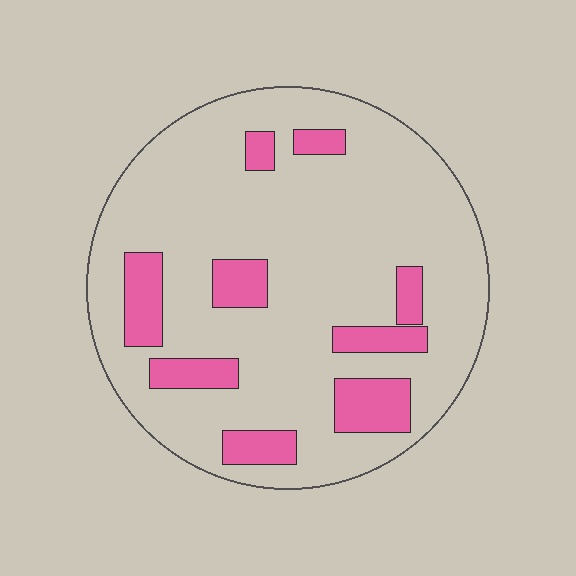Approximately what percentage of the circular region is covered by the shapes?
Approximately 20%.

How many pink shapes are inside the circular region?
9.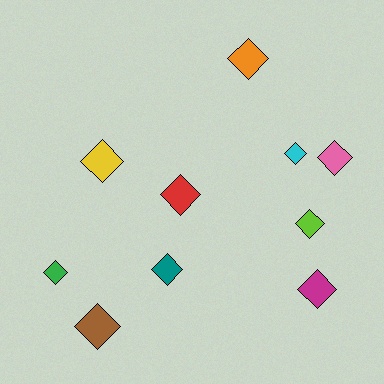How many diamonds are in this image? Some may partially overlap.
There are 10 diamonds.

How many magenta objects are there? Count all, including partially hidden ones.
There is 1 magenta object.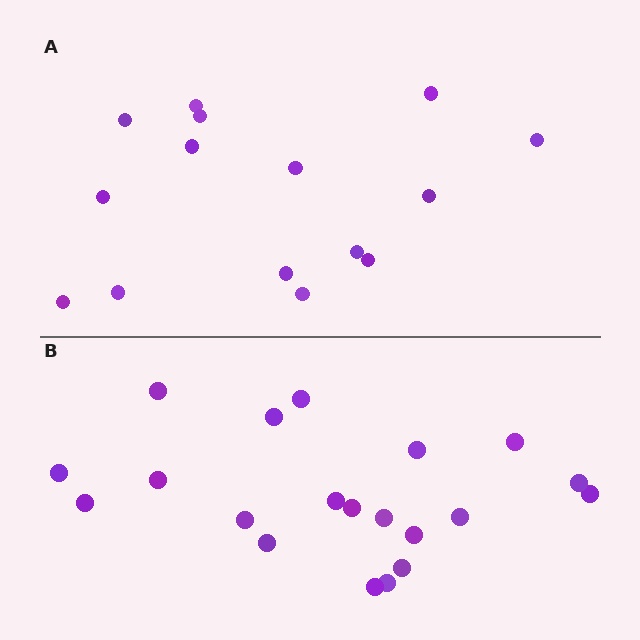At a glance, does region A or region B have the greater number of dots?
Region B (the bottom region) has more dots.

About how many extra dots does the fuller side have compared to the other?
Region B has about 5 more dots than region A.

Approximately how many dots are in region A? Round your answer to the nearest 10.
About 20 dots. (The exact count is 15, which rounds to 20.)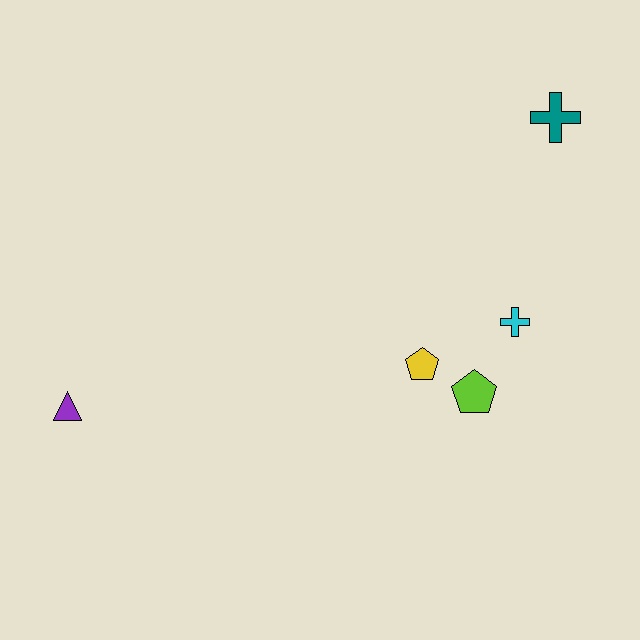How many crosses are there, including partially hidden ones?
There are 2 crosses.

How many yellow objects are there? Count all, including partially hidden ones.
There is 1 yellow object.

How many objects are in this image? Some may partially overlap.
There are 5 objects.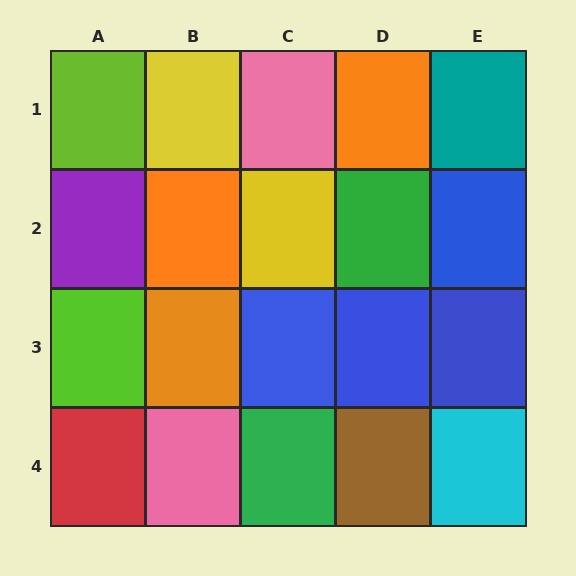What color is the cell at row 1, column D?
Orange.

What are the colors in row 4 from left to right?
Red, pink, green, brown, cyan.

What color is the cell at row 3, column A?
Lime.